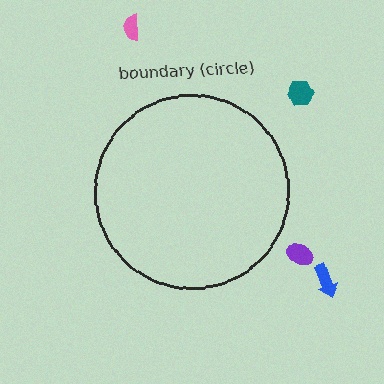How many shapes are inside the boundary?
0 inside, 4 outside.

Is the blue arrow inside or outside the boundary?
Outside.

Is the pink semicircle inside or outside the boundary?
Outside.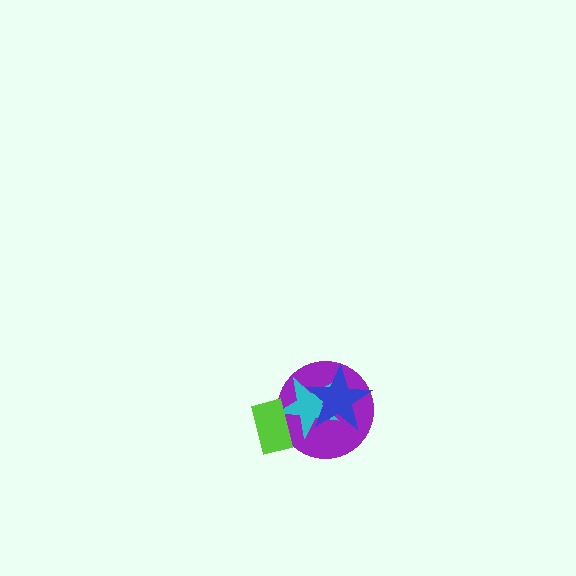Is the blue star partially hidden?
No, no other shape covers it.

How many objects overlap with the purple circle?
3 objects overlap with the purple circle.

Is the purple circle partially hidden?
Yes, it is partially covered by another shape.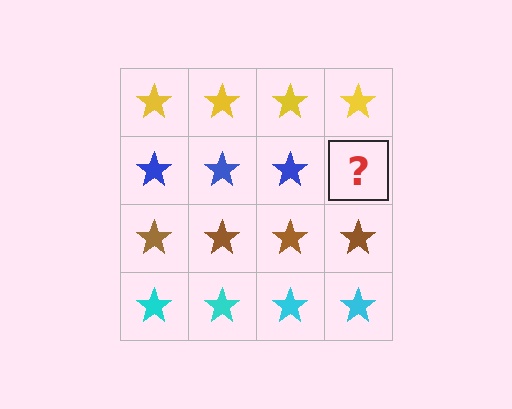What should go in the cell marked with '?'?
The missing cell should contain a blue star.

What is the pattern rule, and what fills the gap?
The rule is that each row has a consistent color. The gap should be filled with a blue star.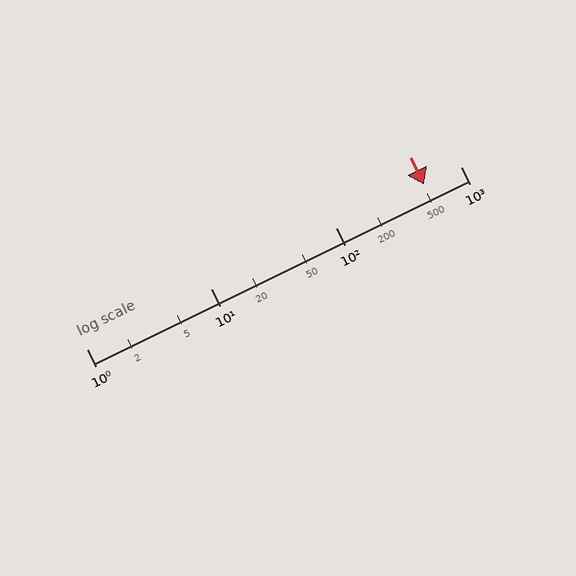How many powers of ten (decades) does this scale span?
The scale spans 3 decades, from 1 to 1000.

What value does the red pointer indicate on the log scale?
The pointer indicates approximately 510.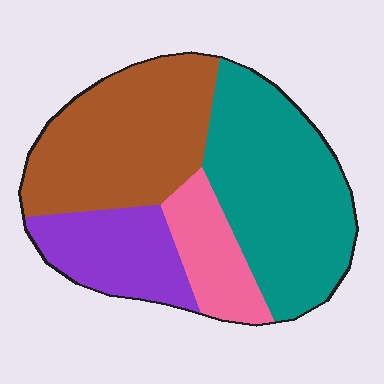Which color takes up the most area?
Teal, at roughly 35%.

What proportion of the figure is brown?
Brown takes up between a sixth and a third of the figure.